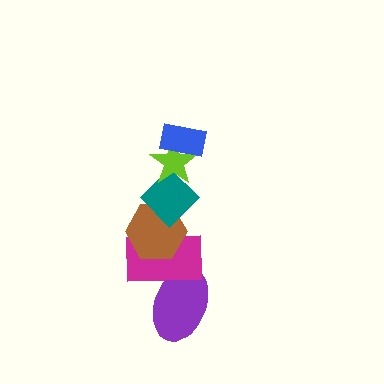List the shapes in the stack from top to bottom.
From top to bottom: the blue rectangle, the lime star, the teal diamond, the brown hexagon, the magenta rectangle, the purple ellipse.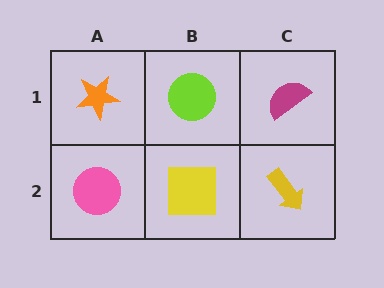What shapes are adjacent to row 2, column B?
A lime circle (row 1, column B), a pink circle (row 2, column A), a yellow arrow (row 2, column C).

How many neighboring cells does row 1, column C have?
2.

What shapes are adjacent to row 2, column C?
A magenta semicircle (row 1, column C), a yellow square (row 2, column B).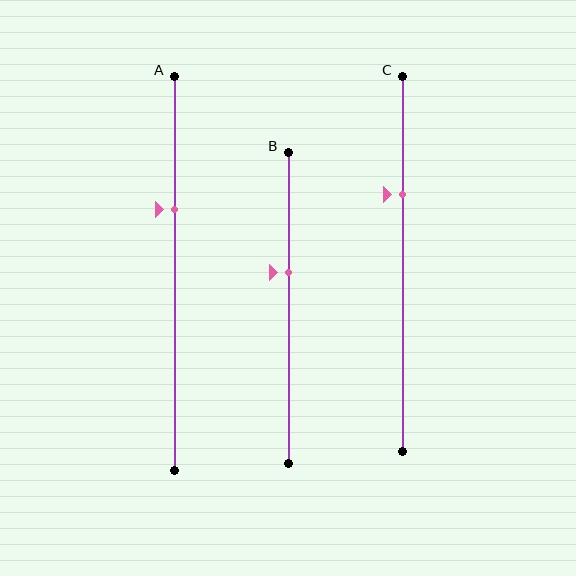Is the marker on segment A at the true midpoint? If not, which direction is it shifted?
No, the marker on segment A is shifted upward by about 16% of the segment length.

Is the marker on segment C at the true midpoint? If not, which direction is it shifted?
No, the marker on segment C is shifted upward by about 19% of the segment length.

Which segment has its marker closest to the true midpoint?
Segment B has its marker closest to the true midpoint.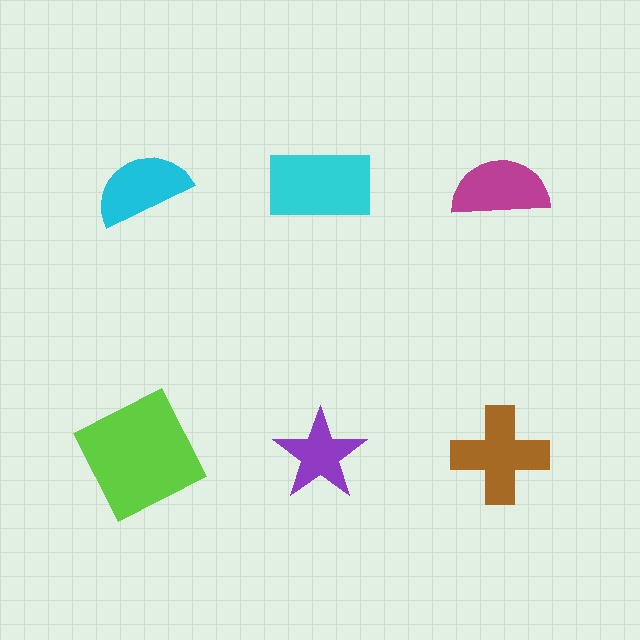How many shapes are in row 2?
3 shapes.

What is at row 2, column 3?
A brown cross.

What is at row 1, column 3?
A magenta semicircle.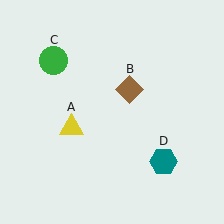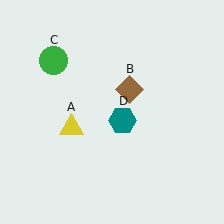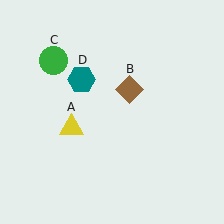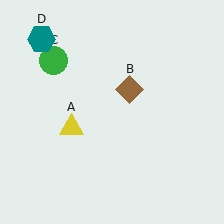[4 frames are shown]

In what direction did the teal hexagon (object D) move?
The teal hexagon (object D) moved up and to the left.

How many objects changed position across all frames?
1 object changed position: teal hexagon (object D).